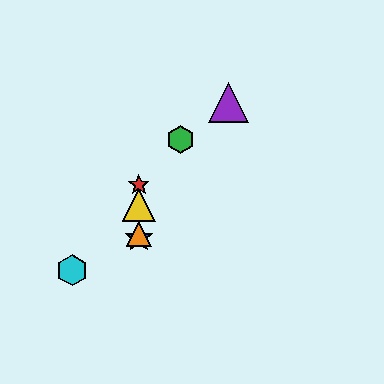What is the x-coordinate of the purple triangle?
The purple triangle is at x≈228.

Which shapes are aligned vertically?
The red star, the blue star, the yellow triangle, the orange triangle are aligned vertically.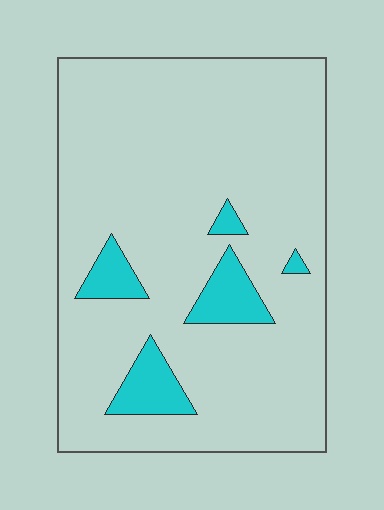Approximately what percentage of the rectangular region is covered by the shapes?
Approximately 10%.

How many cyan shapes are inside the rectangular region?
5.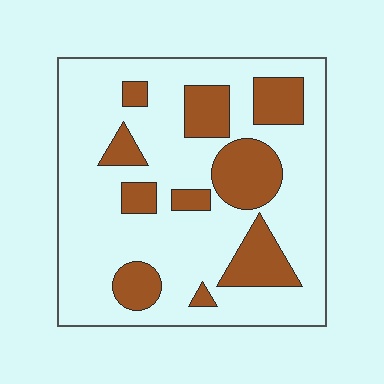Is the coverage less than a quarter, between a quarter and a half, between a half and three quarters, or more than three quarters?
Between a quarter and a half.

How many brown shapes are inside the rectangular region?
10.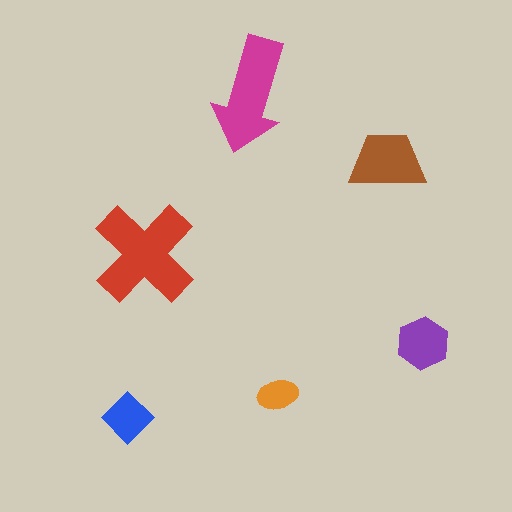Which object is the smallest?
The orange ellipse.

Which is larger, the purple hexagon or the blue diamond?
The purple hexagon.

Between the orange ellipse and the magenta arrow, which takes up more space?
The magenta arrow.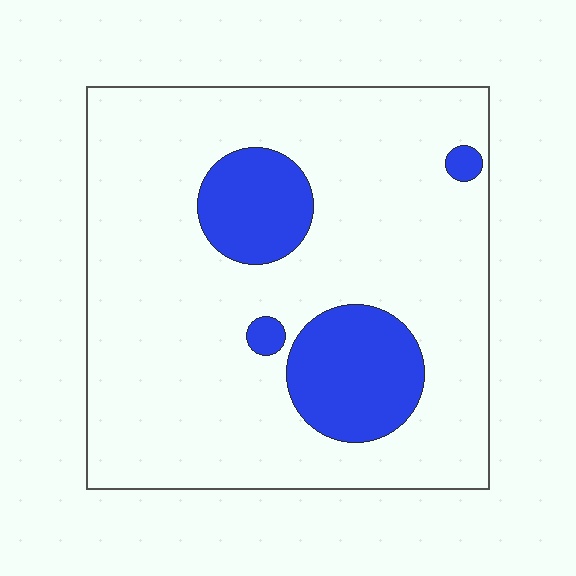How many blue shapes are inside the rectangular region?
4.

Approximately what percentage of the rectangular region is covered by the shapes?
Approximately 15%.